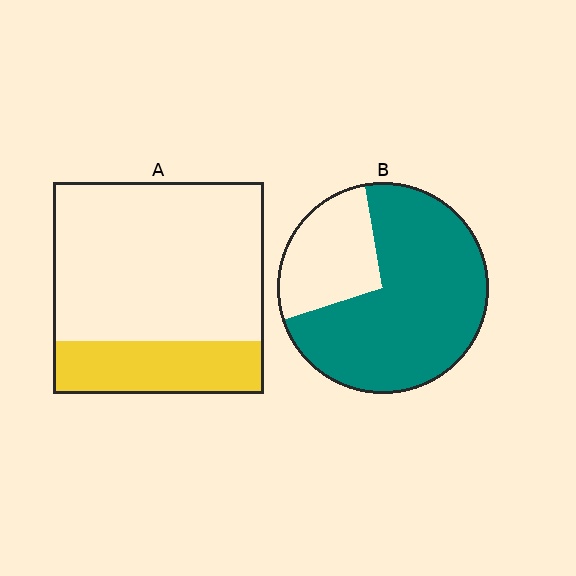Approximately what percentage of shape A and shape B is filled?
A is approximately 25% and B is approximately 75%.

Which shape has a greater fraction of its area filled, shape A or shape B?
Shape B.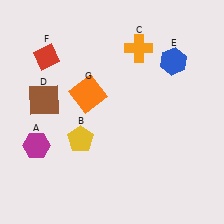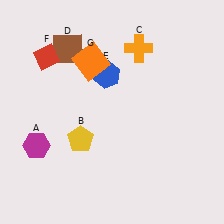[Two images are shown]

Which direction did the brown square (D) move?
The brown square (D) moved up.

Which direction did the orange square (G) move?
The orange square (G) moved up.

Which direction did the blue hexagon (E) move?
The blue hexagon (E) moved left.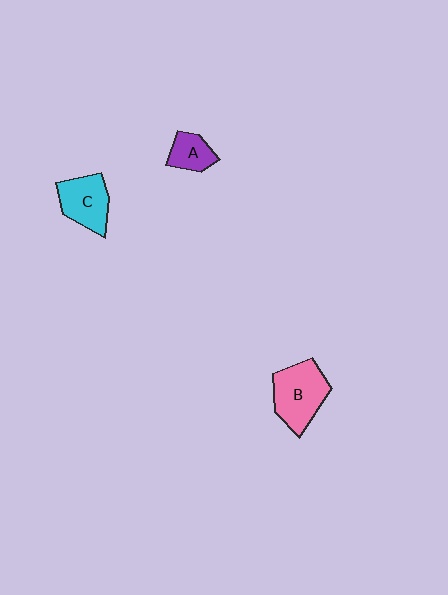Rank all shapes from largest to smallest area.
From largest to smallest: B (pink), C (cyan), A (purple).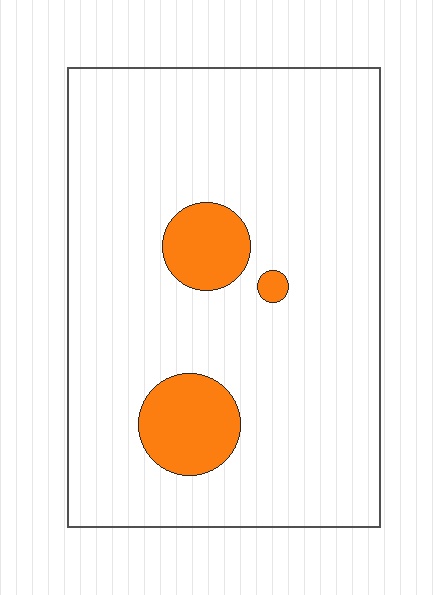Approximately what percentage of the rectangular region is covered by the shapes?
Approximately 10%.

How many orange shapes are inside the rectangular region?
3.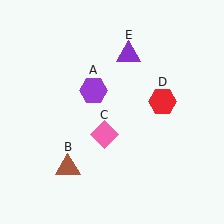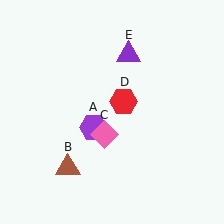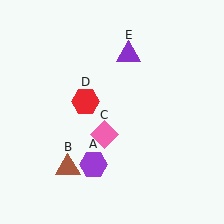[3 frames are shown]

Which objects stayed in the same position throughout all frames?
Brown triangle (object B) and pink diamond (object C) and purple triangle (object E) remained stationary.